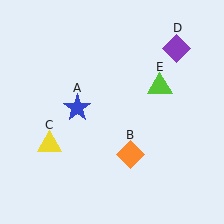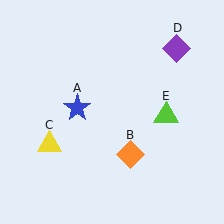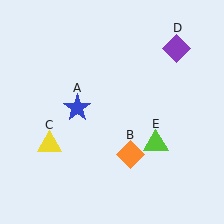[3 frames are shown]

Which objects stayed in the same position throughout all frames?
Blue star (object A) and orange diamond (object B) and yellow triangle (object C) and purple diamond (object D) remained stationary.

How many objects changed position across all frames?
1 object changed position: lime triangle (object E).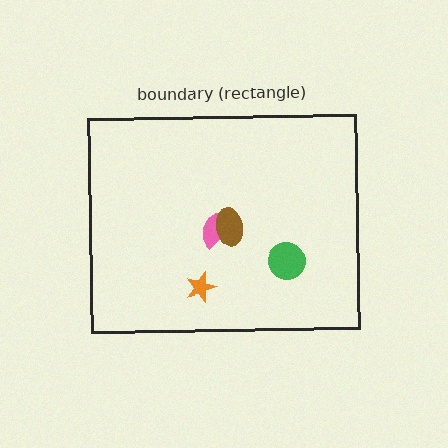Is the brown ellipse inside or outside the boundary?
Inside.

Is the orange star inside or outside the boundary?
Inside.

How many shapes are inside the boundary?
4 inside, 0 outside.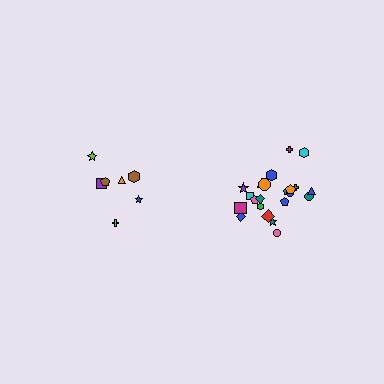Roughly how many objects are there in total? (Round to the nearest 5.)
Roughly 30 objects in total.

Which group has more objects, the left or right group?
The right group.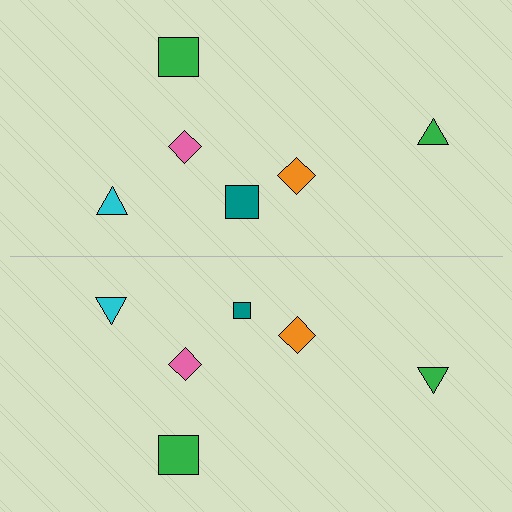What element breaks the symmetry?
The teal square on the bottom side has a different size than its mirror counterpart.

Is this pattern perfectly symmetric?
No, the pattern is not perfectly symmetric. The teal square on the bottom side has a different size than its mirror counterpart.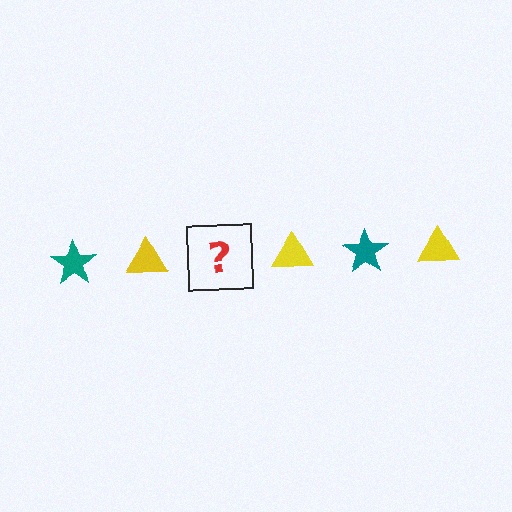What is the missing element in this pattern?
The missing element is a teal star.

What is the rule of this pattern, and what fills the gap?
The rule is that the pattern alternates between teal star and yellow triangle. The gap should be filled with a teal star.